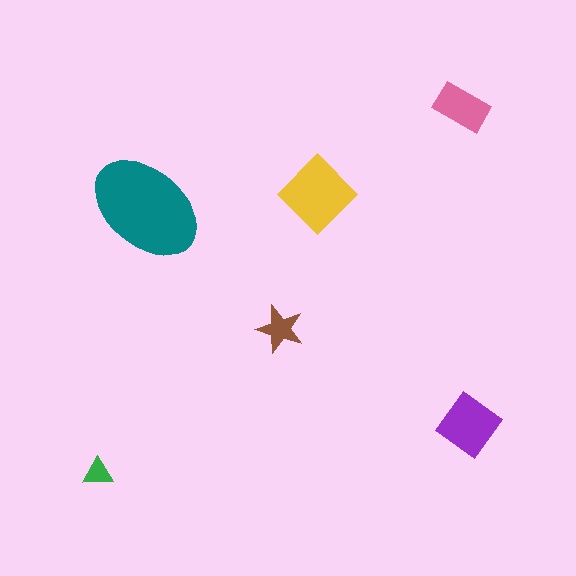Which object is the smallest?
The green triangle.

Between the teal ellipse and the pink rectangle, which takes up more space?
The teal ellipse.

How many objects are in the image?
There are 6 objects in the image.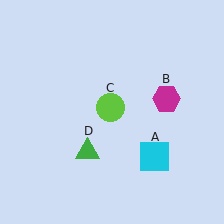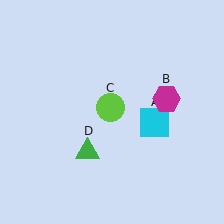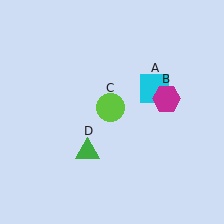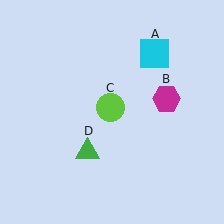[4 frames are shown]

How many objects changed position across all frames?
1 object changed position: cyan square (object A).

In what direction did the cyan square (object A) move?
The cyan square (object A) moved up.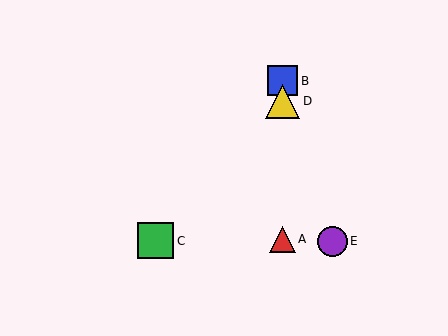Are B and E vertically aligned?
No, B is at x≈282 and E is at x≈332.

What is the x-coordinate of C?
Object C is at x≈156.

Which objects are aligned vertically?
Objects A, B, D are aligned vertically.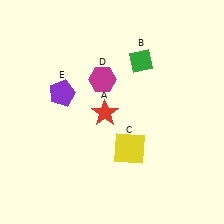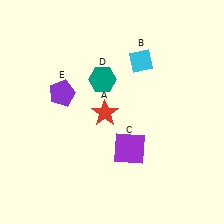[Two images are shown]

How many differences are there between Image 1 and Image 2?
There are 3 differences between the two images.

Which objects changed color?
B changed from green to cyan. C changed from yellow to purple. D changed from magenta to teal.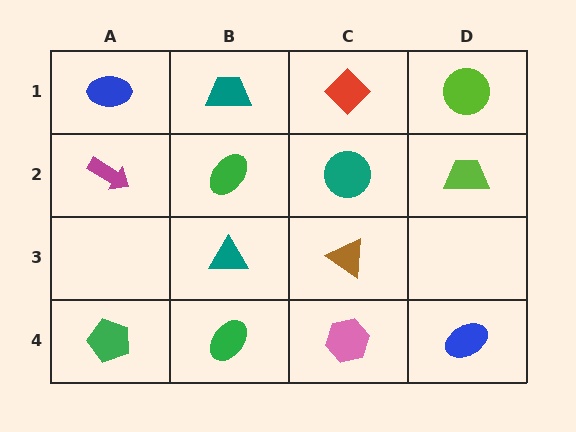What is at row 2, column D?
A lime trapezoid.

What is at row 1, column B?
A teal trapezoid.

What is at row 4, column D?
A blue ellipse.